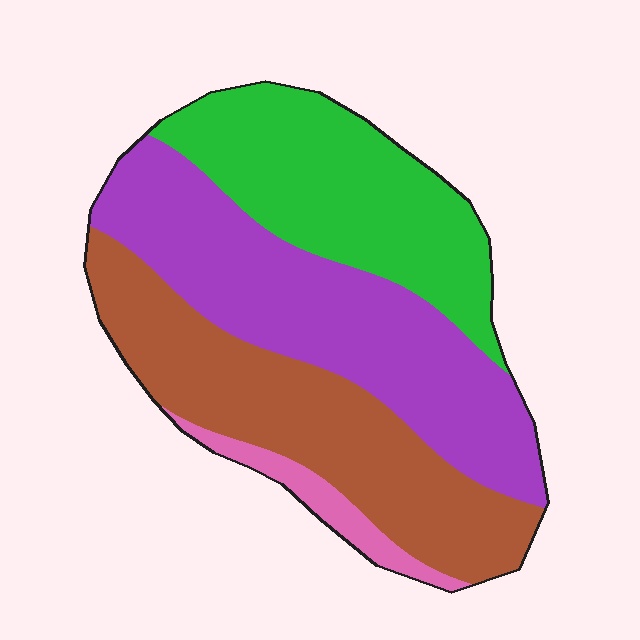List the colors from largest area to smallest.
From largest to smallest: purple, brown, green, pink.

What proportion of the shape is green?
Green covers roughly 30% of the shape.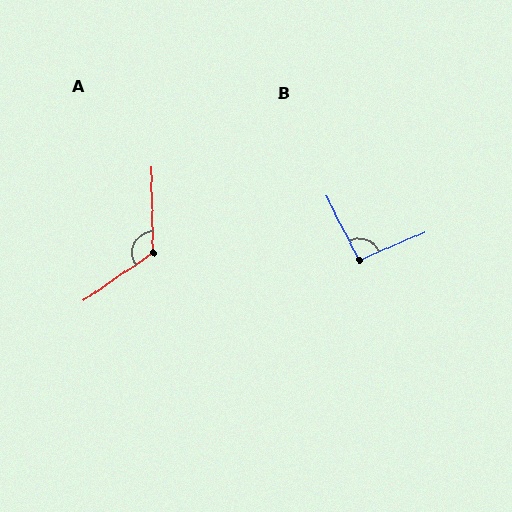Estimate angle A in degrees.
Approximately 123 degrees.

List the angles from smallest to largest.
B (93°), A (123°).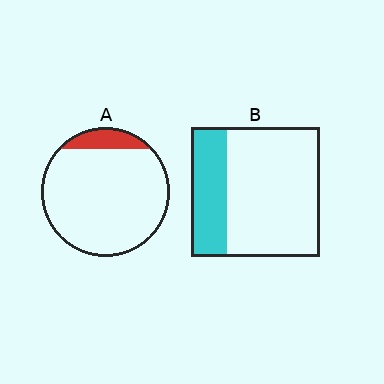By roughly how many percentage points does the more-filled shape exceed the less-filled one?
By roughly 15 percentage points (B over A).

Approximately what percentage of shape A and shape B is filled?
A is approximately 10% and B is approximately 30%.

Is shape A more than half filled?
No.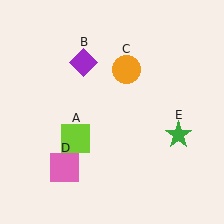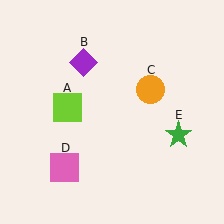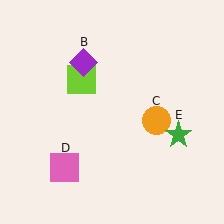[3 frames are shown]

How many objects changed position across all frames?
2 objects changed position: lime square (object A), orange circle (object C).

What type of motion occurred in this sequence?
The lime square (object A), orange circle (object C) rotated clockwise around the center of the scene.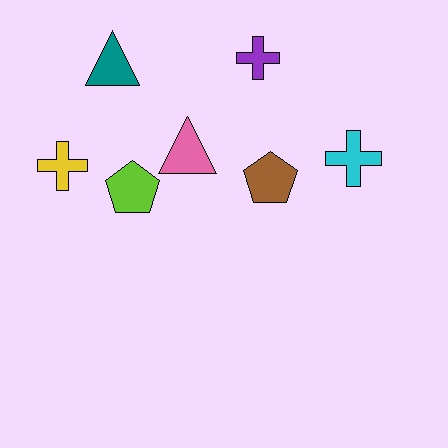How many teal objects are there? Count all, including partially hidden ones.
There is 1 teal object.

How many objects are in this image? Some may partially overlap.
There are 7 objects.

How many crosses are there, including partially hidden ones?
There are 3 crosses.